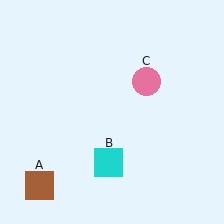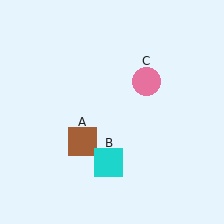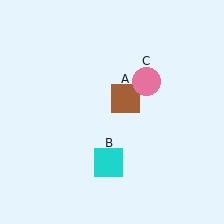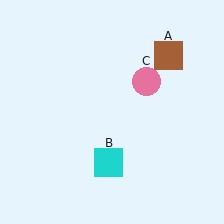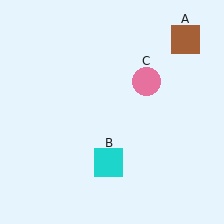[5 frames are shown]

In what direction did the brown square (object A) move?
The brown square (object A) moved up and to the right.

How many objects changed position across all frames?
1 object changed position: brown square (object A).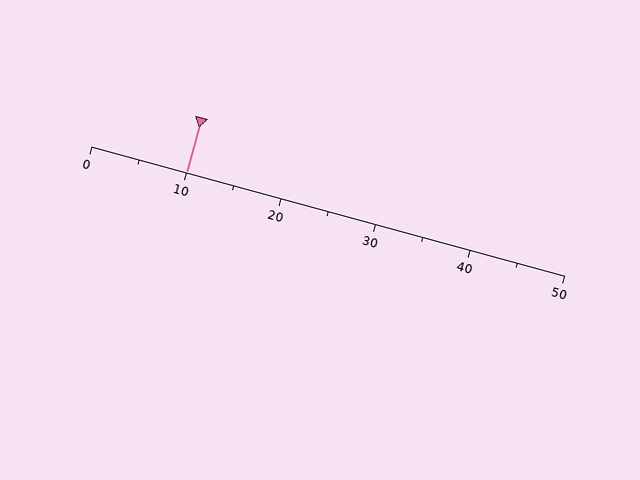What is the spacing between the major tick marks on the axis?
The major ticks are spaced 10 apart.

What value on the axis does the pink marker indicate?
The marker indicates approximately 10.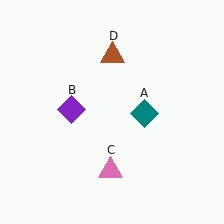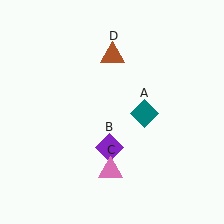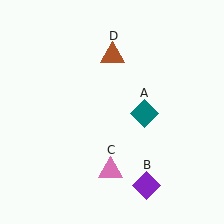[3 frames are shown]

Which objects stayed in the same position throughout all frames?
Teal diamond (object A) and pink triangle (object C) and brown triangle (object D) remained stationary.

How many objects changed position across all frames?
1 object changed position: purple diamond (object B).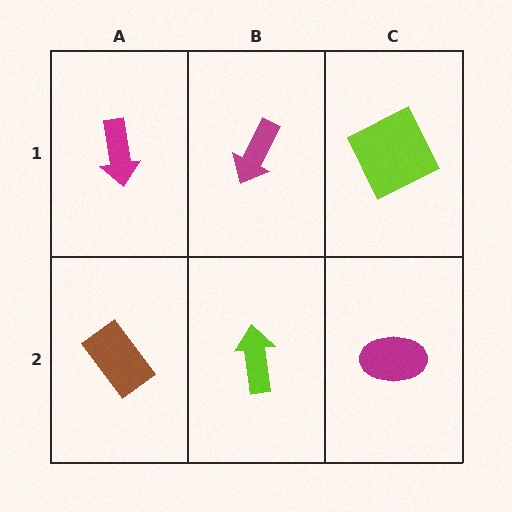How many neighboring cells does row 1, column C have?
2.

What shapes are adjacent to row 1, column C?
A magenta ellipse (row 2, column C), a magenta arrow (row 1, column B).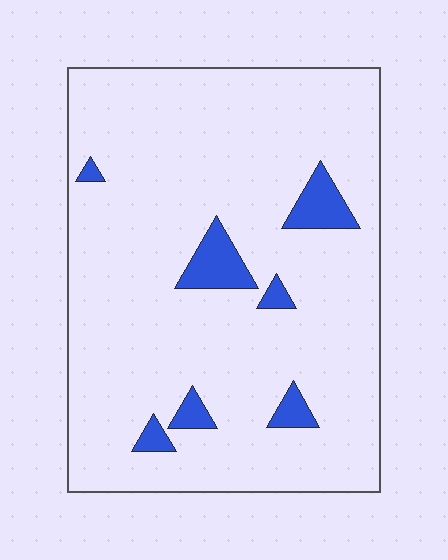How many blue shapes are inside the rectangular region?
7.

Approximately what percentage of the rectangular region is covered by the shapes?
Approximately 10%.